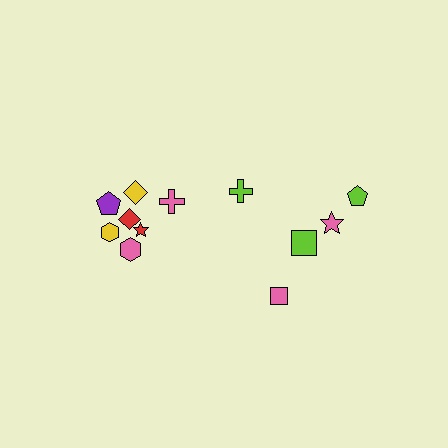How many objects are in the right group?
There are 5 objects.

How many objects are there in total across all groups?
There are 12 objects.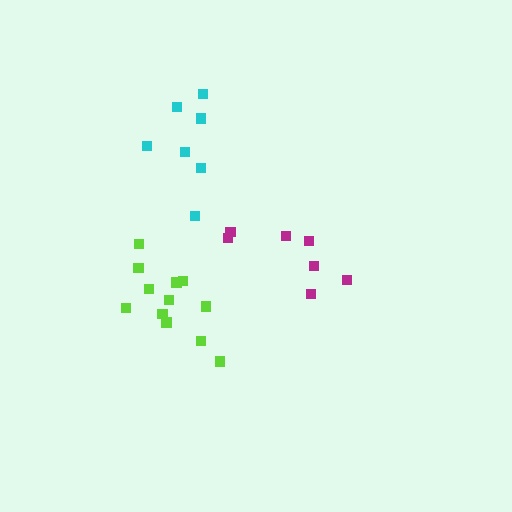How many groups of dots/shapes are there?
There are 3 groups.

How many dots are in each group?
Group 1: 7 dots, Group 2: 7 dots, Group 3: 12 dots (26 total).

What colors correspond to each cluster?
The clusters are colored: magenta, cyan, lime.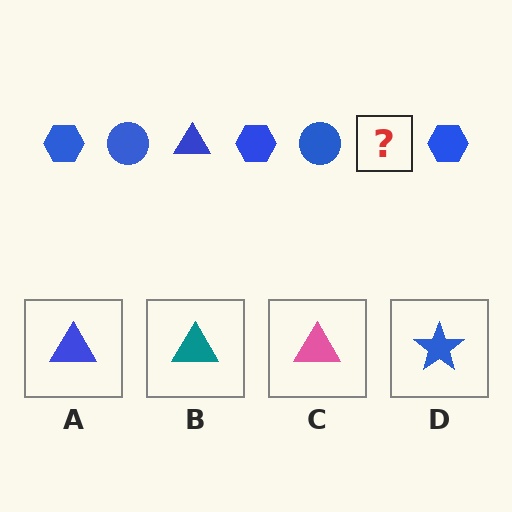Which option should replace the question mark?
Option A.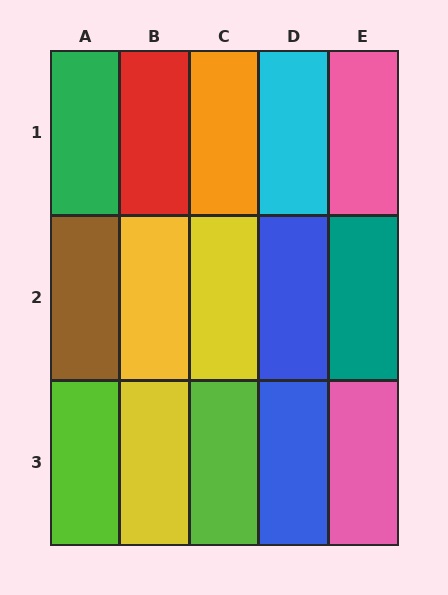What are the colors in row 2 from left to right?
Brown, yellow, yellow, blue, teal.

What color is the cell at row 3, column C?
Lime.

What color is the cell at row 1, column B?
Red.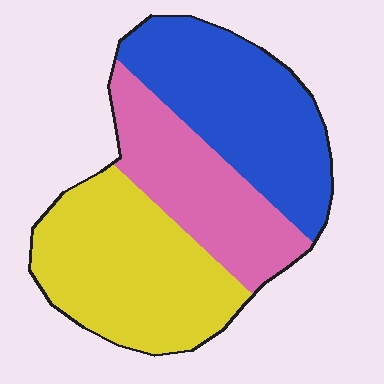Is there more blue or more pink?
Blue.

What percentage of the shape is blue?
Blue covers roughly 35% of the shape.